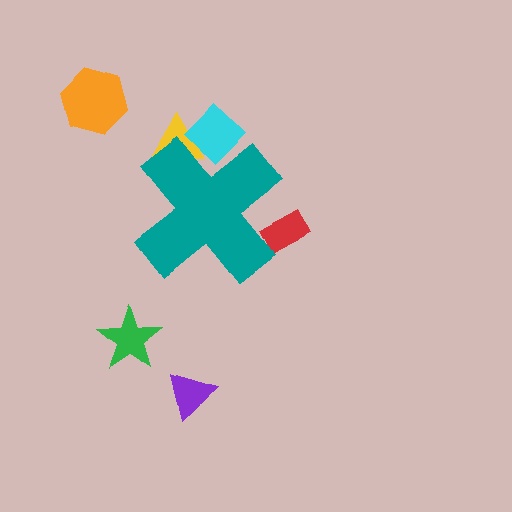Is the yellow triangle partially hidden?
Yes, the yellow triangle is partially hidden behind the teal cross.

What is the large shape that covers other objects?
A teal cross.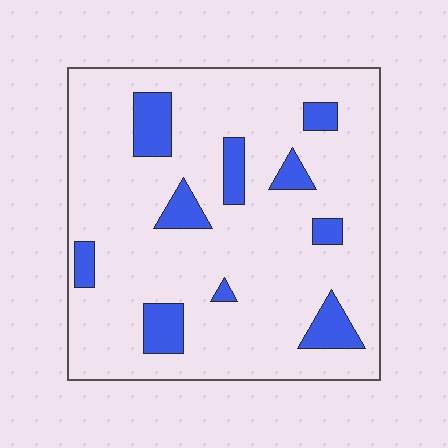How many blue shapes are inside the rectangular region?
10.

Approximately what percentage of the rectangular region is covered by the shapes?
Approximately 15%.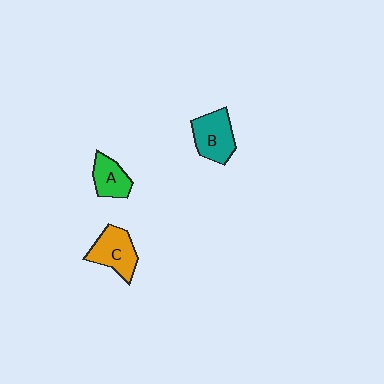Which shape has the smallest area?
Shape A (green).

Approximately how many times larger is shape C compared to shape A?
Approximately 1.4 times.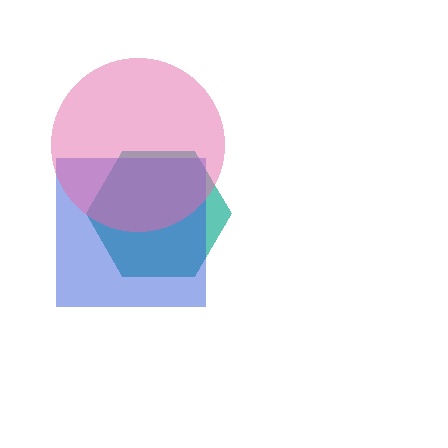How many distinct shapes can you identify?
There are 3 distinct shapes: a teal hexagon, a blue square, a pink circle.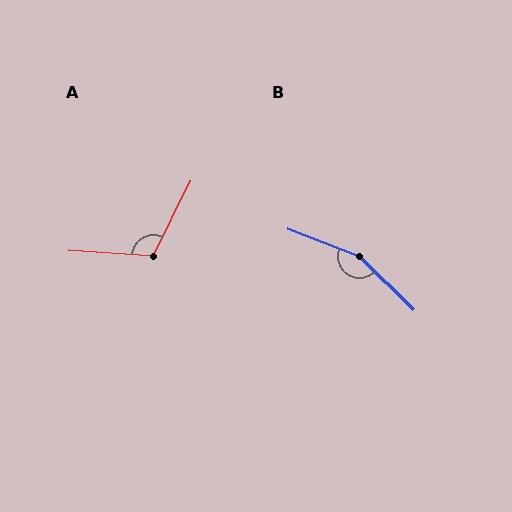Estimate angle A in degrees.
Approximately 113 degrees.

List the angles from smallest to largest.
A (113°), B (157°).